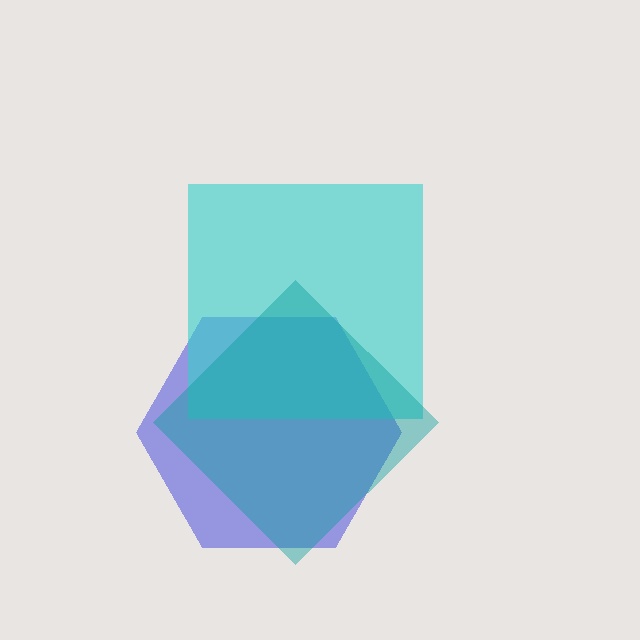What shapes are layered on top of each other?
The layered shapes are: a blue hexagon, a cyan square, a teal diamond.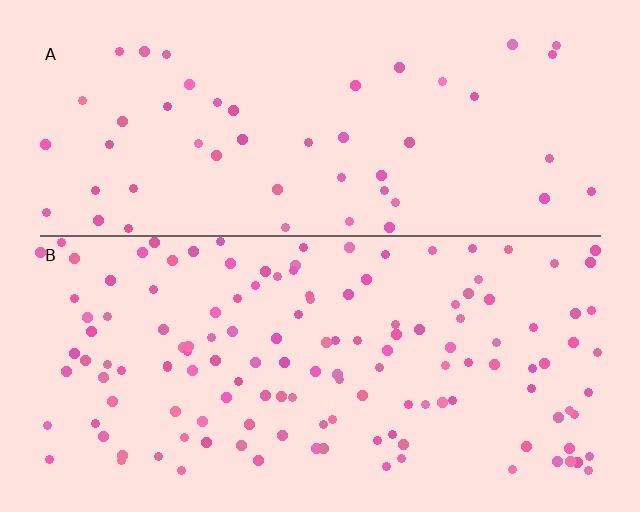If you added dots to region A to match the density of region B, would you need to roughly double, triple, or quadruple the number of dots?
Approximately triple.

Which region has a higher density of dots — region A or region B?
B (the bottom).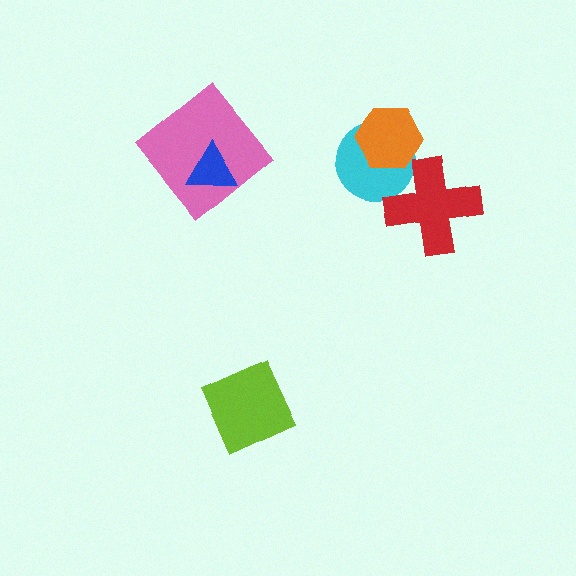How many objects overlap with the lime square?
0 objects overlap with the lime square.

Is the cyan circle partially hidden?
Yes, it is partially covered by another shape.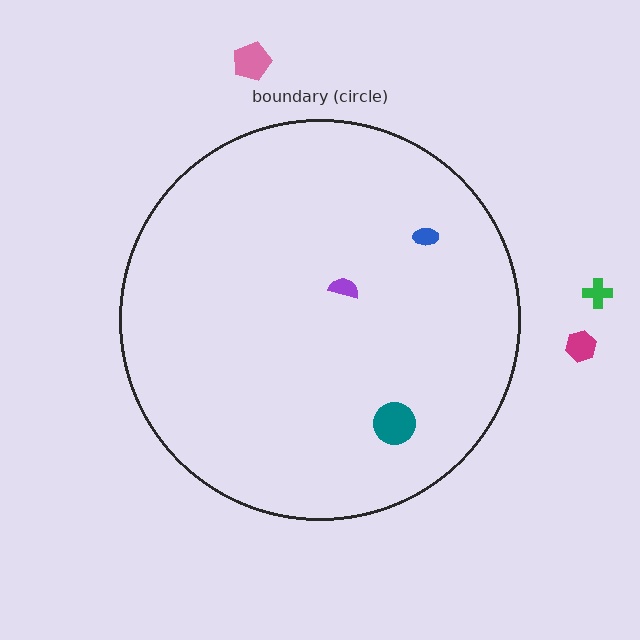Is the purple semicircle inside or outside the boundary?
Inside.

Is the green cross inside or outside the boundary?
Outside.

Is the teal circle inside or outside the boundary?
Inside.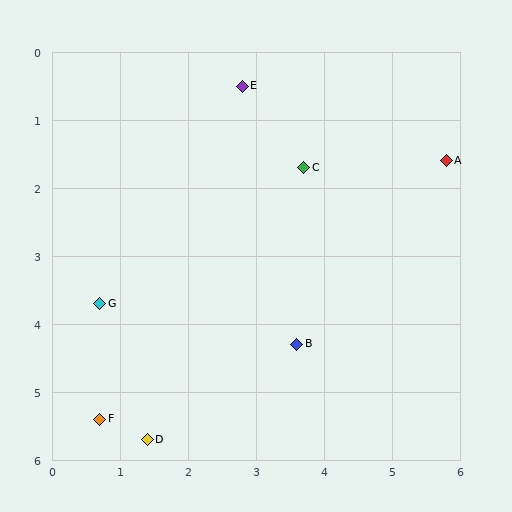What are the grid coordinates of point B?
Point B is at approximately (3.6, 4.3).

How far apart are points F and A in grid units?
Points F and A are about 6.4 grid units apart.